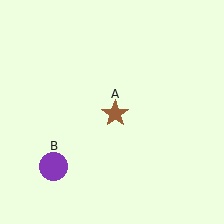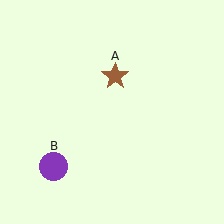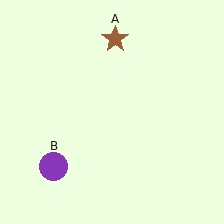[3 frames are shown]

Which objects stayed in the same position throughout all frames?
Purple circle (object B) remained stationary.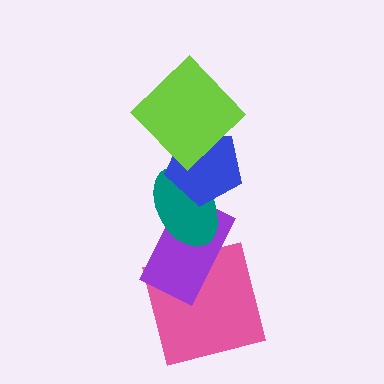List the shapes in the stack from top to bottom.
From top to bottom: the lime diamond, the blue pentagon, the teal ellipse, the purple rectangle, the pink square.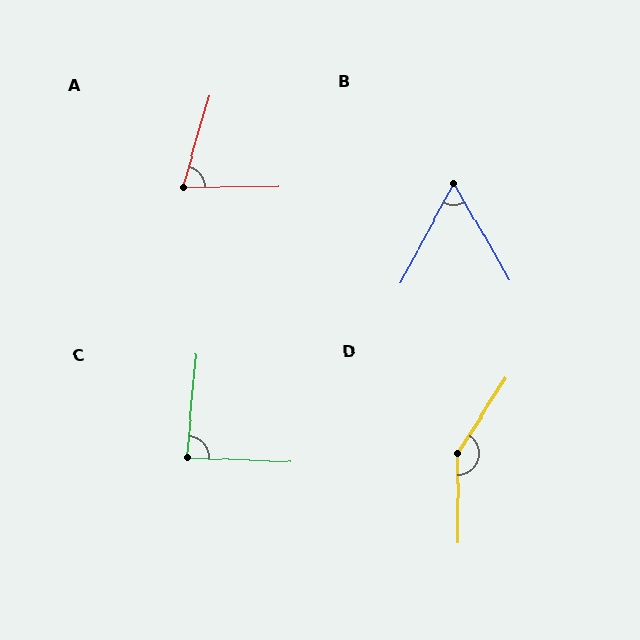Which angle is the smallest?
B, at approximately 58 degrees.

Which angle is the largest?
D, at approximately 147 degrees.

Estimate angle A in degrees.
Approximately 73 degrees.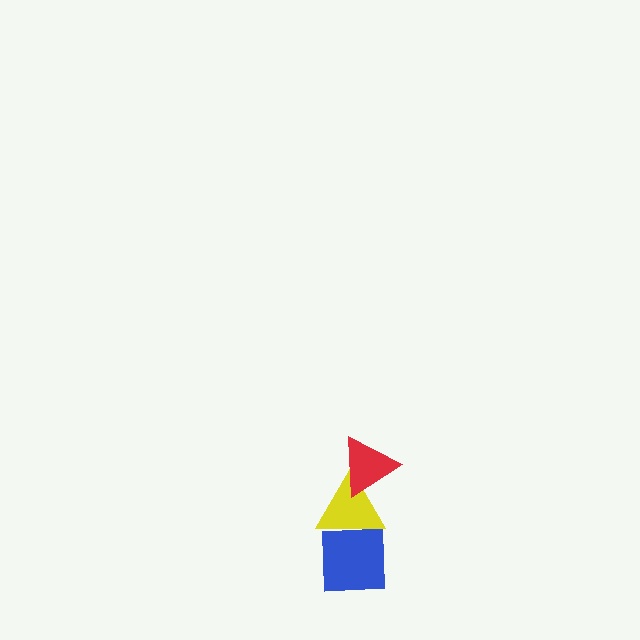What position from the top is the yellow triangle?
The yellow triangle is 2nd from the top.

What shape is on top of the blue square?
The yellow triangle is on top of the blue square.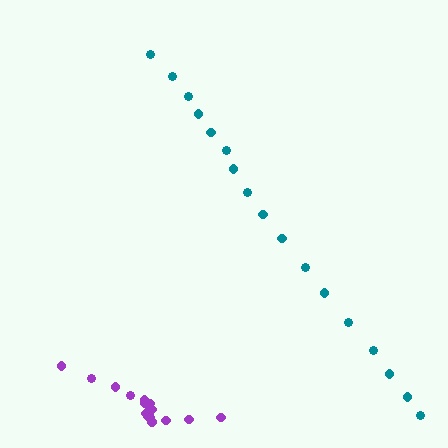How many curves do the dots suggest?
There are 2 distinct paths.